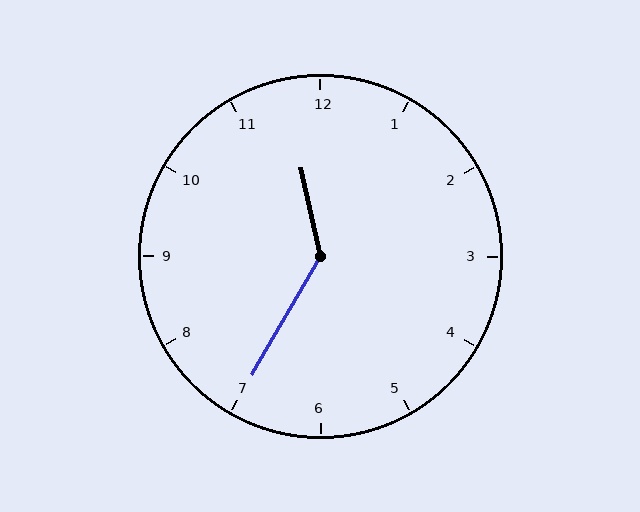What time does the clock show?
11:35.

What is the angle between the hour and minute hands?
Approximately 138 degrees.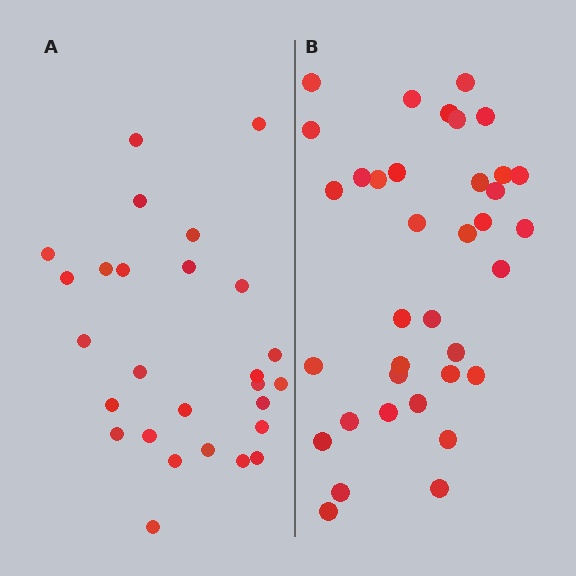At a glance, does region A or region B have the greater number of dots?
Region B (the right region) has more dots.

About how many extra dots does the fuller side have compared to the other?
Region B has roughly 8 or so more dots than region A.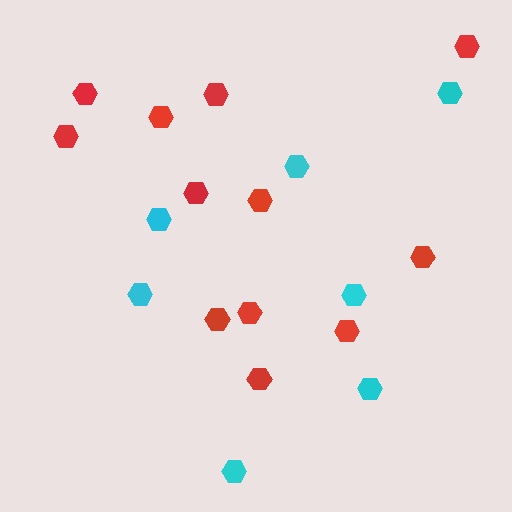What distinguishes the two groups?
There are 2 groups: one group of red hexagons (12) and one group of cyan hexagons (7).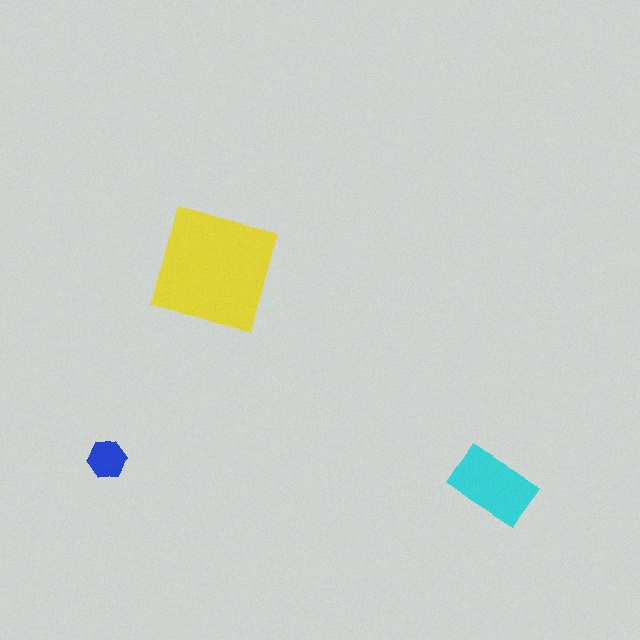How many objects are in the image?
There are 3 objects in the image.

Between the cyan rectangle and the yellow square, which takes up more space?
The yellow square.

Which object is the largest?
The yellow square.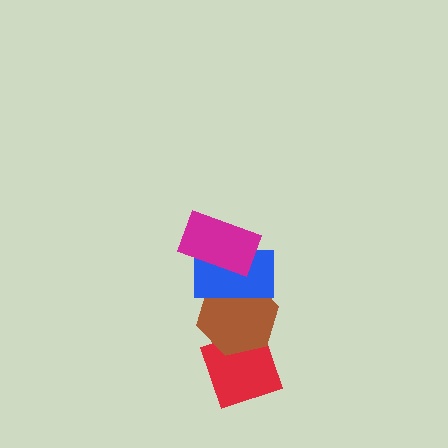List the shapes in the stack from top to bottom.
From top to bottom: the magenta rectangle, the blue rectangle, the brown hexagon, the red diamond.